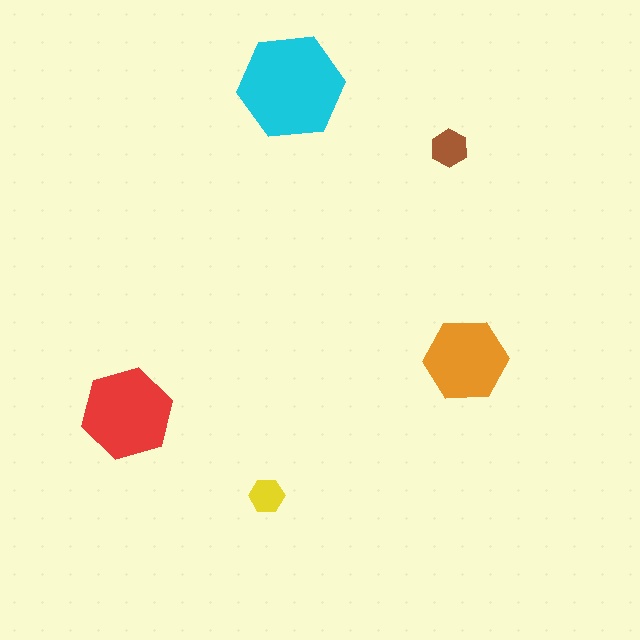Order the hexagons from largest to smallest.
the cyan one, the red one, the orange one, the brown one, the yellow one.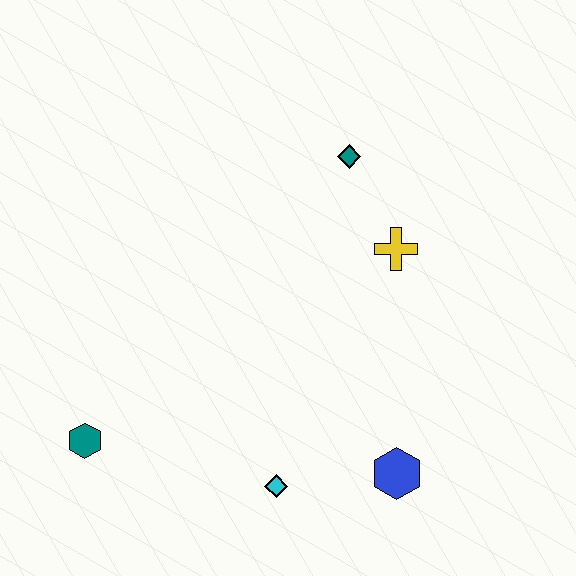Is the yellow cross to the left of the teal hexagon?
No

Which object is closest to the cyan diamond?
The blue hexagon is closest to the cyan diamond.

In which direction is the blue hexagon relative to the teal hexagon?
The blue hexagon is to the right of the teal hexagon.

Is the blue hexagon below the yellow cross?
Yes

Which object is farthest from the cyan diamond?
The teal diamond is farthest from the cyan diamond.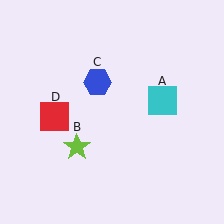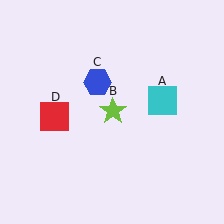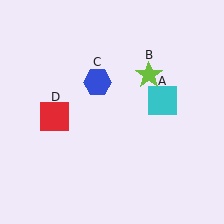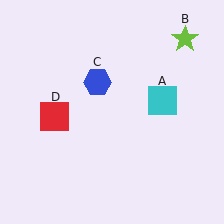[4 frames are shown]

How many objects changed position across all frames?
1 object changed position: lime star (object B).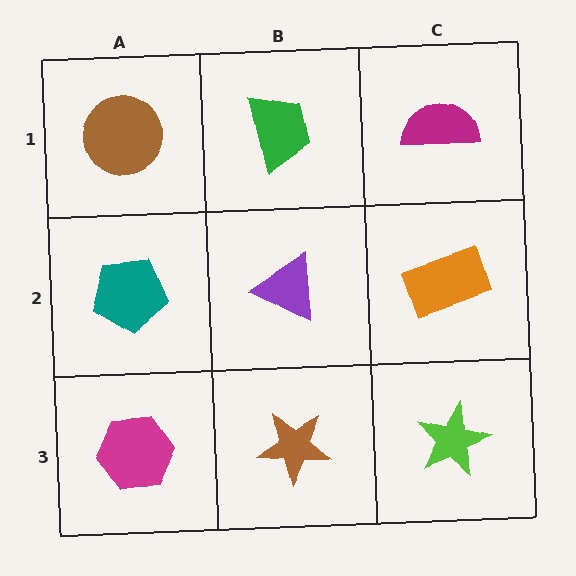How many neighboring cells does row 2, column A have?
3.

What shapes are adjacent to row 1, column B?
A purple triangle (row 2, column B), a brown circle (row 1, column A), a magenta semicircle (row 1, column C).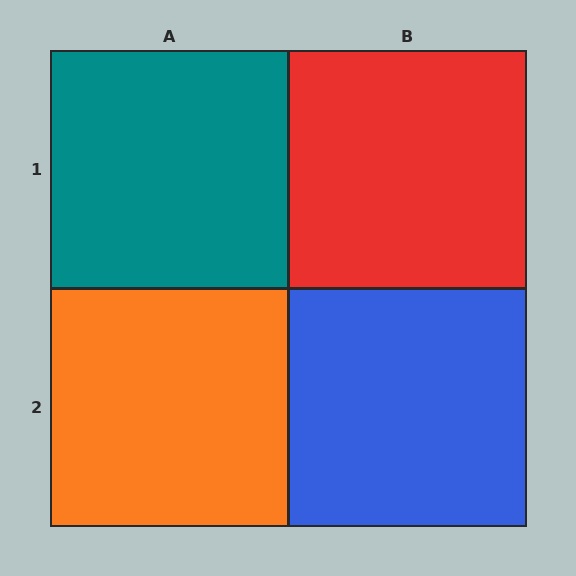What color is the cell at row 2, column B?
Blue.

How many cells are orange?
1 cell is orange.